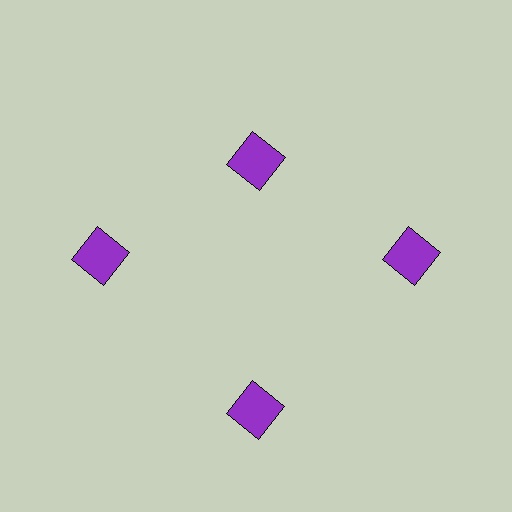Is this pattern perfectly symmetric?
No. The 4 purple squares are arranged in a ring, but one element near the 12 o'clock position is pulled inward toward the center, breaking the 4-fold rotational symmetry.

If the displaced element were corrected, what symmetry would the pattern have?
It would have 4-fold rotational symmetry — the pattern would map onto itself every 90 degrees.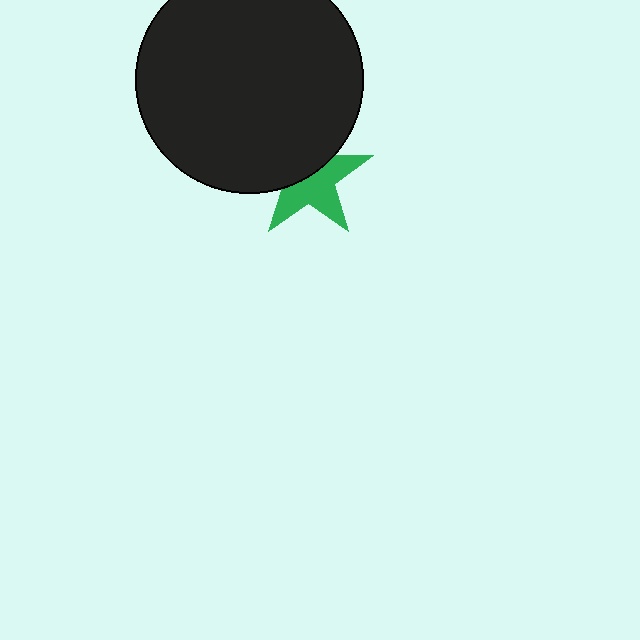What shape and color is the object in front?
The object in front is a black circle.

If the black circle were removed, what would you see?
You would see the complete green star.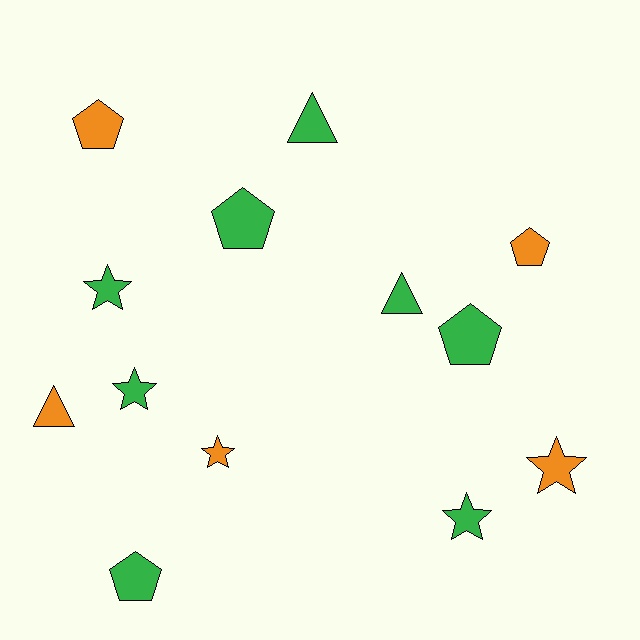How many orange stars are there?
There are 2 orange stars.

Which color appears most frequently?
Green, with 8 objects.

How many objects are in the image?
There are 13 objects.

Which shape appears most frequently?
Pentagon, with 5 objects.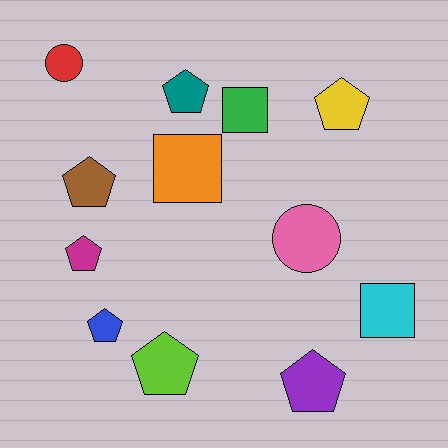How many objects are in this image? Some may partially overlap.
There are 12 objects.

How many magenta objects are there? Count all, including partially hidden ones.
There is 1 magenta object.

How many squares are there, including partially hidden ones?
There are 3 squares.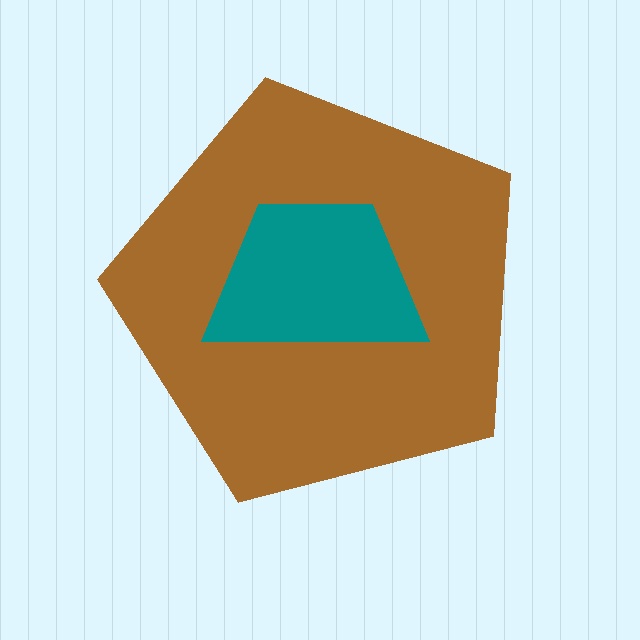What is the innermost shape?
The teal trapezoid.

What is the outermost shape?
The brown pentagon.